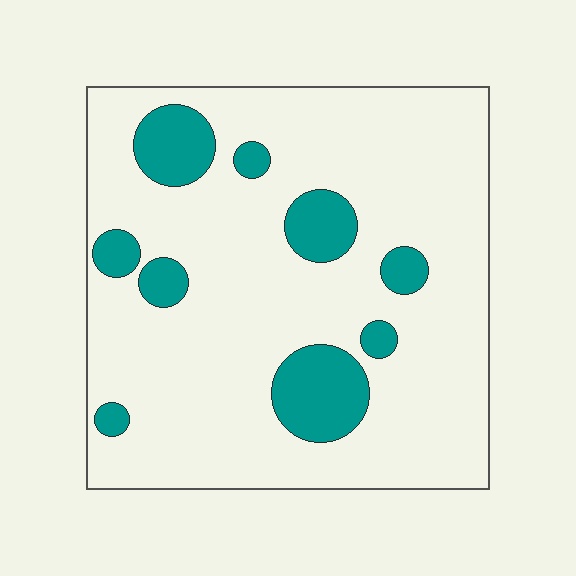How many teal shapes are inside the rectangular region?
9.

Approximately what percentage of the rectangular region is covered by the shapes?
Approximately 15%.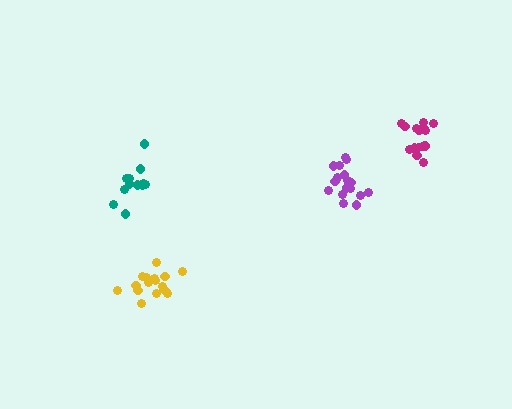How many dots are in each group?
Group 1: 16 dots, Group 2: 16 dots, Group 3: 17 dots, Group 4: 12 dots (61 total).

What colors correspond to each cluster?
The clusters are colored: magenta, yellow, purple, teal.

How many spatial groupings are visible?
There are 4 spatial groupings.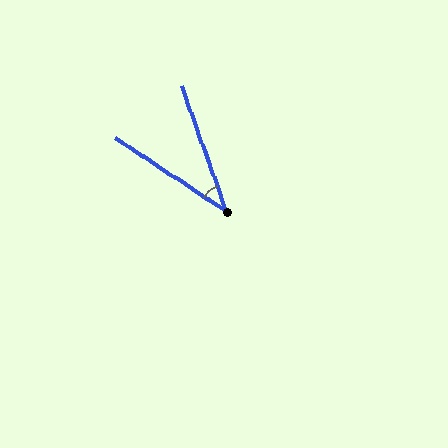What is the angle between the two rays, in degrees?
Approximately 37 degrees.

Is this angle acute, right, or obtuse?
It is acute.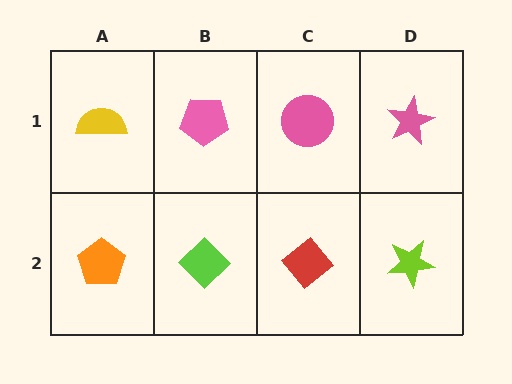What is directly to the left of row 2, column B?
An orange pentagon.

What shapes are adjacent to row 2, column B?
A pink pentagon (row 1, column B), an orange pentagon (row 2, column A), a red diamond (row 2, column C).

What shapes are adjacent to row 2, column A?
A yellow semicircle (row 1, column A), a lime diamond (row 2, column B).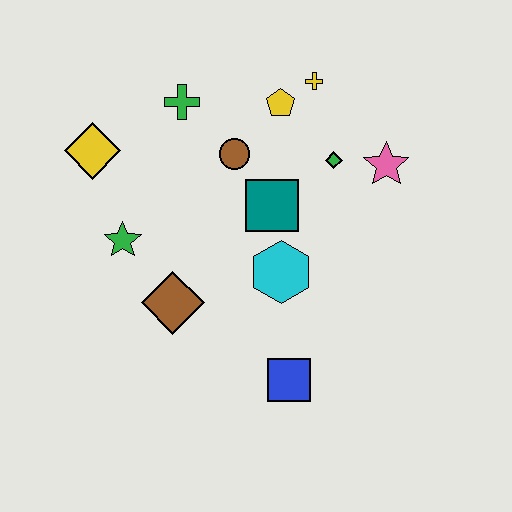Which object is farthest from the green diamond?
The yellow diamond is farthest from the green diamond.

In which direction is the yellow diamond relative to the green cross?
The yellow diamond is to the left of the green cross.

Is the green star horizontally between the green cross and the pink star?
No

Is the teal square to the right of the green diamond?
No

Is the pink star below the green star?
No